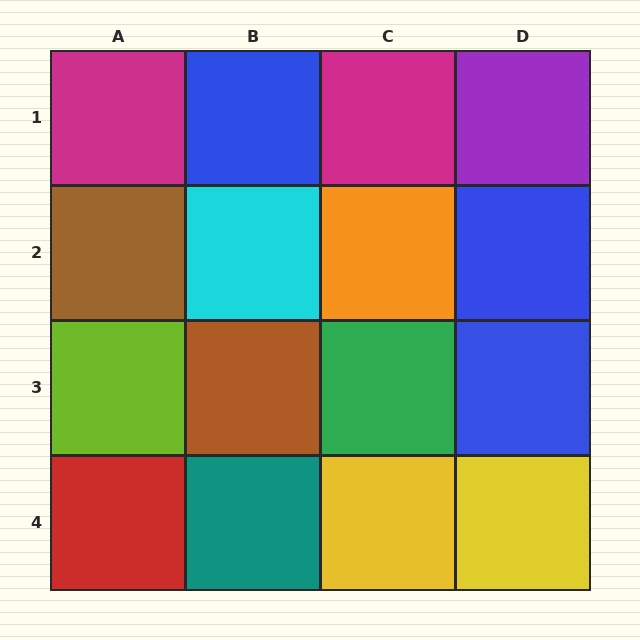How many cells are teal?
1 cell is teal.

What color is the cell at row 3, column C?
Green.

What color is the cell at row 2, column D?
Blue.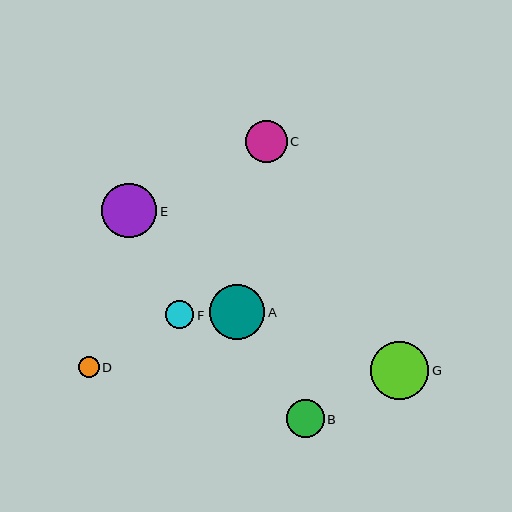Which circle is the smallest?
Circle D is the smallest with a size of approximately 21 pixels.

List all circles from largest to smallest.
From largest to smallest: G, A, E, C, B, F, D.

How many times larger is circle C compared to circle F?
Circle C is approximately 1.5 times the size of circle F.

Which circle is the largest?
Circle G is the largest with a size of approximately 59 pixels.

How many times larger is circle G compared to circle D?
Circle G is approximately 2.8 times the size of circle D.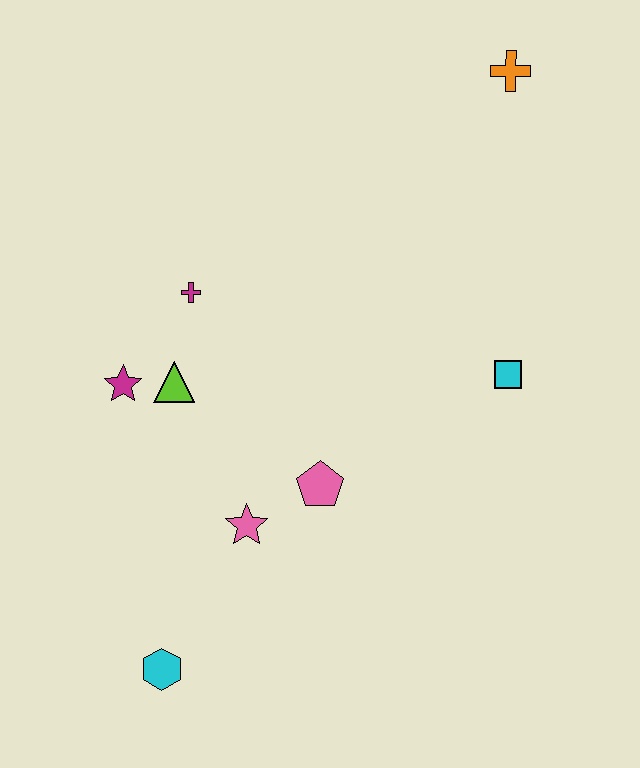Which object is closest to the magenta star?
The lime triangle is closest to the magenta star.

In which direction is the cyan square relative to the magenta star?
The cyan square is to the right of the magenta star.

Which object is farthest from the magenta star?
The orange cross is farthest from the magenta star.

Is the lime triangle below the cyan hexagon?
No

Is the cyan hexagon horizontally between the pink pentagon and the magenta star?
Yes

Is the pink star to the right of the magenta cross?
Yes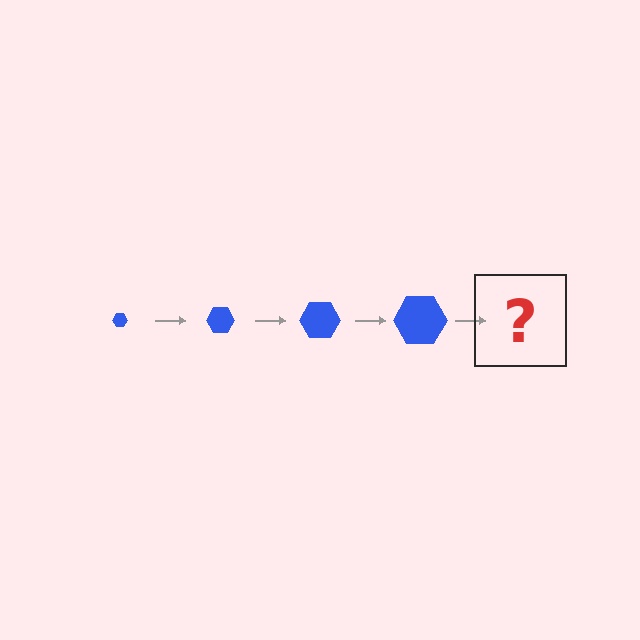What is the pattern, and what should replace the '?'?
The pattern is that the hexagon gets progressively larger each step. The '?' should be a blue hexagon, larger than the previous one.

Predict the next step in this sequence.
The next step is a blue hexagon, larger than the previous one.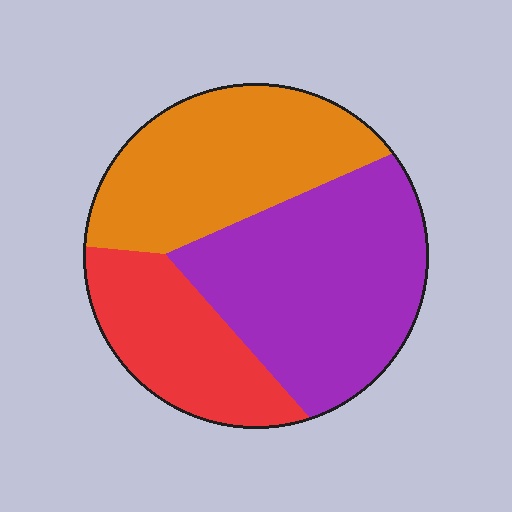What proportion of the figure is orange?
Orange covers around 35% of the figure.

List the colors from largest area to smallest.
From largest to smallest: purple, orange, red.